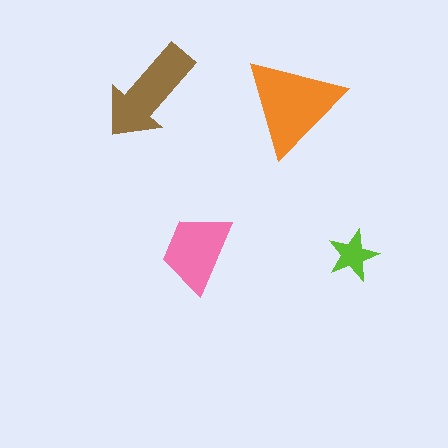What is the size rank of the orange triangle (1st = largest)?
1st.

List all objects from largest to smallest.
The orange triangle, the brown arrow, the pink trapezoid, the lime star.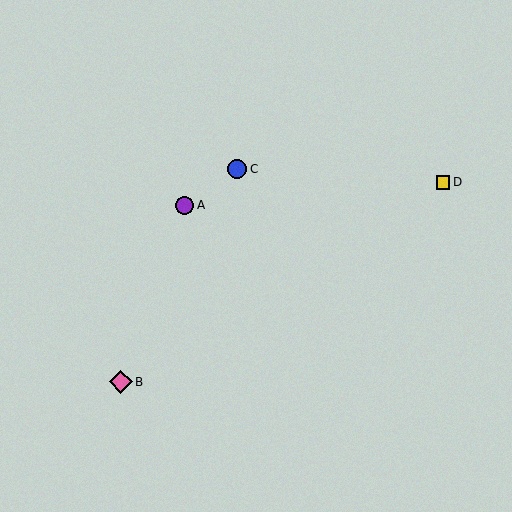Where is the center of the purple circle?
The center of the purple circle is at (184, 205).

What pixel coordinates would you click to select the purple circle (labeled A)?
Click at (184, 205) to select the purple circle A.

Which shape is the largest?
The pink diamond (labeled B) is the largest.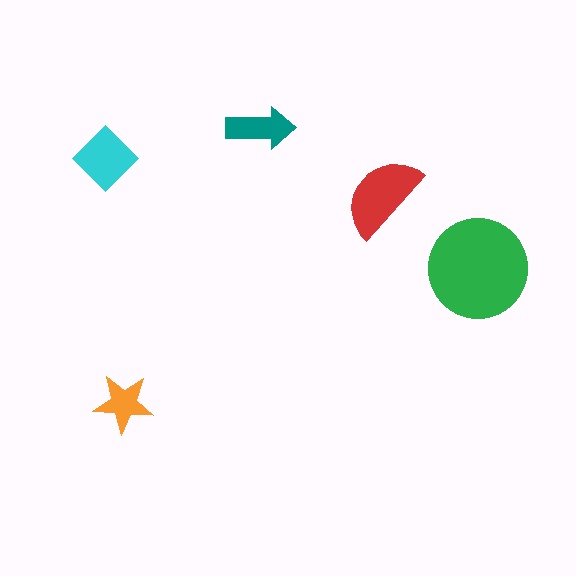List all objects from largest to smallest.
The green circle, the red semicircle, the cyan diamond, the teal arrow, the orange star.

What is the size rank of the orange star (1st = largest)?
5th.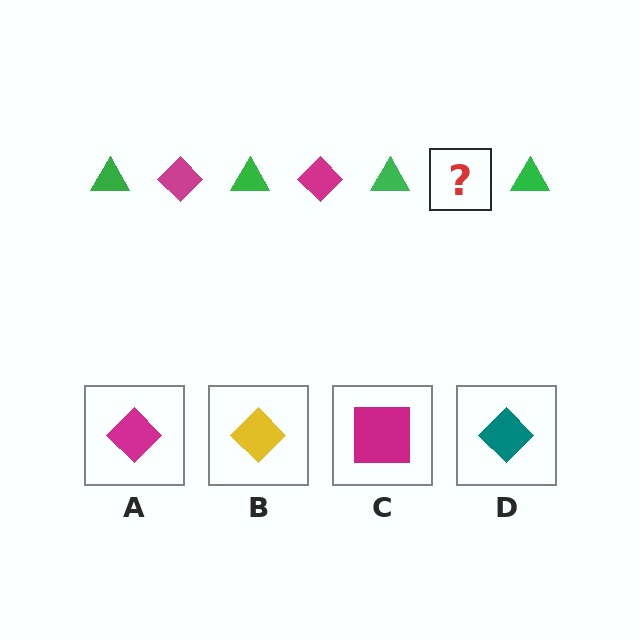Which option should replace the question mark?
Option A.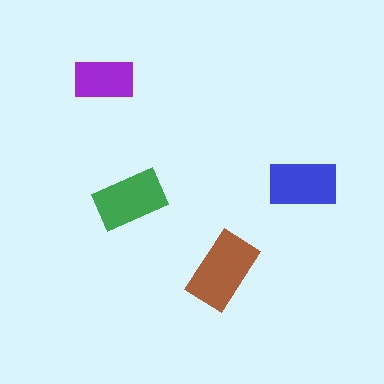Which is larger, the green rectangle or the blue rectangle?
The green one.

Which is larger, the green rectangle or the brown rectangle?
The brown one.